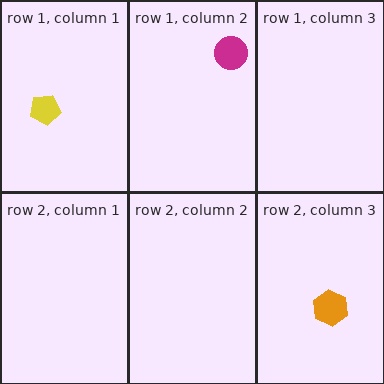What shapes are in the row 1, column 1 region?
The yellow pentagon.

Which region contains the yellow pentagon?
The row 1, column 1 region.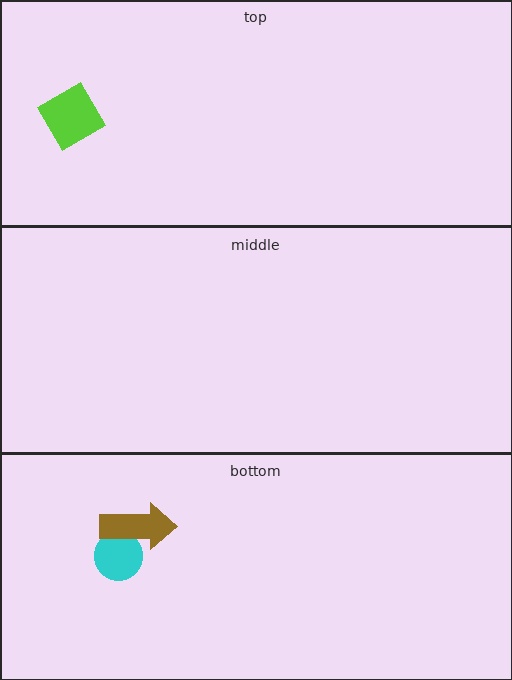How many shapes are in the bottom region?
2.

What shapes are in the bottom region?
The cyan circle, the brown arrow.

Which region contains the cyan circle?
The bottom region.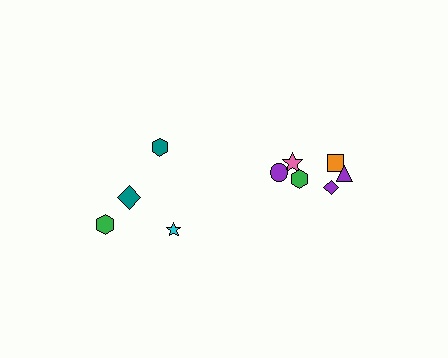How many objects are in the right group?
There are 6 objects.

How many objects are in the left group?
There are 4 objects.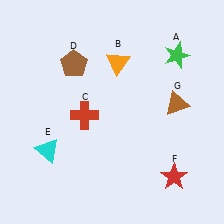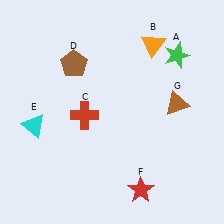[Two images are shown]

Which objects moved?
The objects that moved are: the orange triangle (B), the cyan triangle (E), the red star (F).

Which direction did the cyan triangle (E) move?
The cyan triangle (E) moved up.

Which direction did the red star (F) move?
The red star (F) moved left.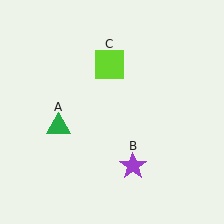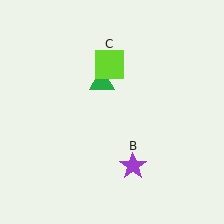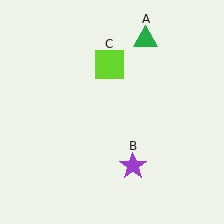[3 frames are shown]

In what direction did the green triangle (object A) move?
The green triangle (object A) moved up and to the right.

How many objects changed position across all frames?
1 object changed position: green triangle (object A).